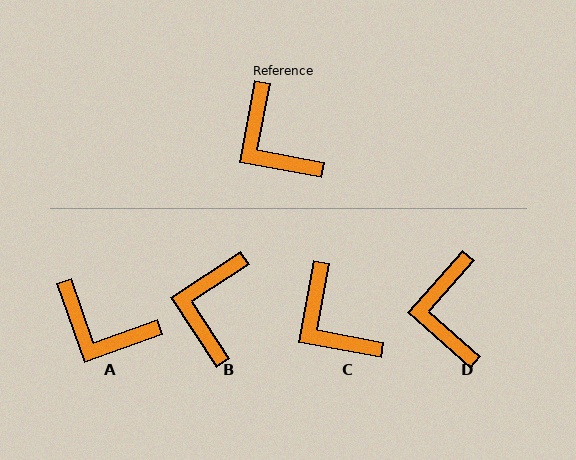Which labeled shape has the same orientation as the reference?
C.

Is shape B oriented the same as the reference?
No, it is off by about 46 degrees.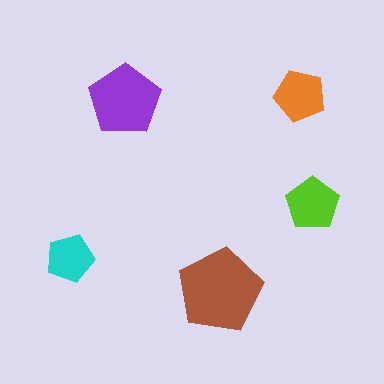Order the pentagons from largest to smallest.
the brown one, the purple one, the lime one, the orange one, the cyan one.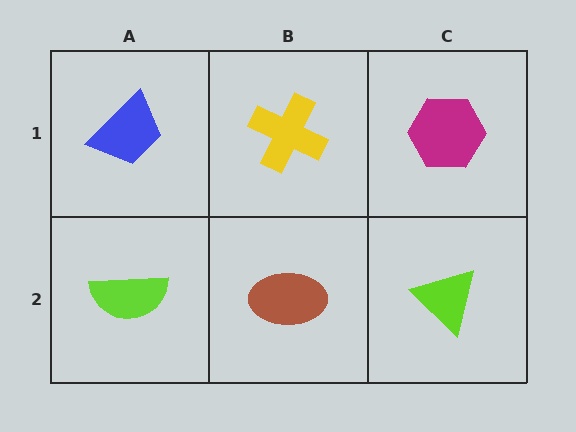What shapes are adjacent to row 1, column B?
A brown ellipse (row 2, column B), a blue trapezoid (row 1, column A), a magenta hexagon (row 1, column C).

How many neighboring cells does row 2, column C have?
2.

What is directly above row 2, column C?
A magenta hexagon.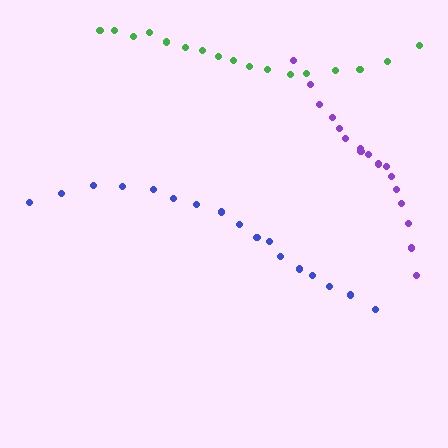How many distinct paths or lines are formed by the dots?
There are 3 distinct paths.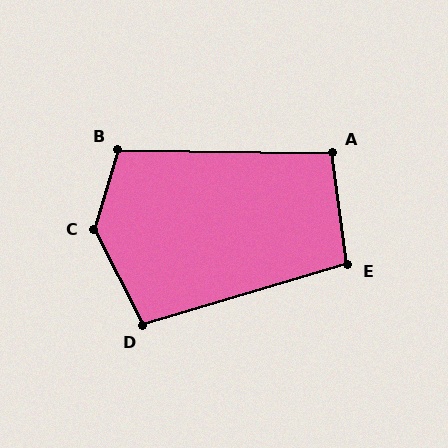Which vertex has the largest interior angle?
C, at approximately 137 degrees.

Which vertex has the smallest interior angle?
A, at approximately 98 degrees.